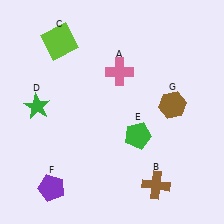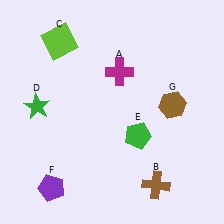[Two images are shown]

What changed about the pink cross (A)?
In Image 1, A is pink. In Image 2, it changed to magenta.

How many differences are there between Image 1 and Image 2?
There is 1 difference between the two images.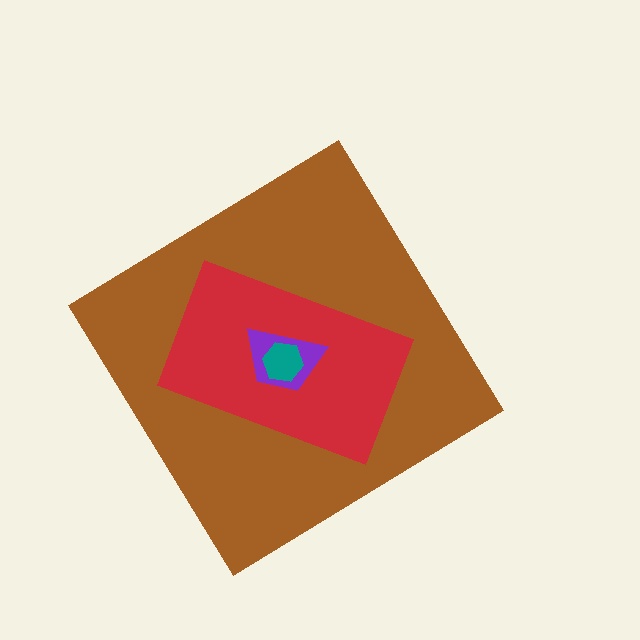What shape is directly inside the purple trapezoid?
The teal hexagon.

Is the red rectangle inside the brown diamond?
Yes.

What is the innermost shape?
The teal hexagon.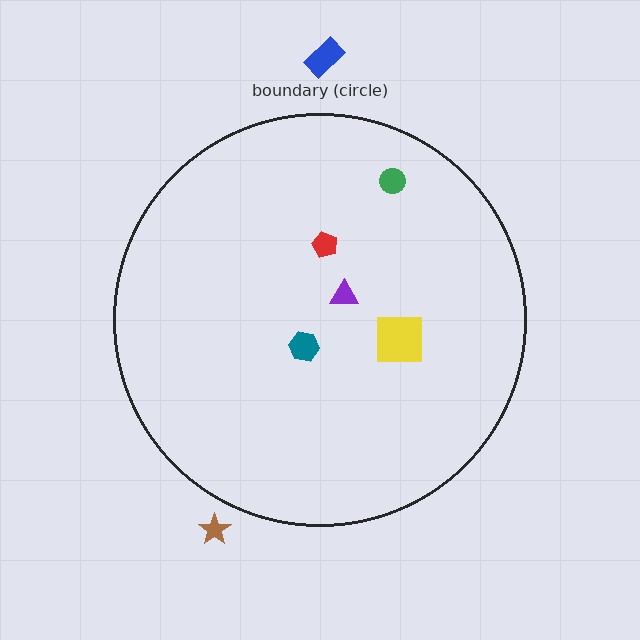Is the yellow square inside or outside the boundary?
Inside.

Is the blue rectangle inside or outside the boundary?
Outside.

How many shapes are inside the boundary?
5 inside, 2 outside.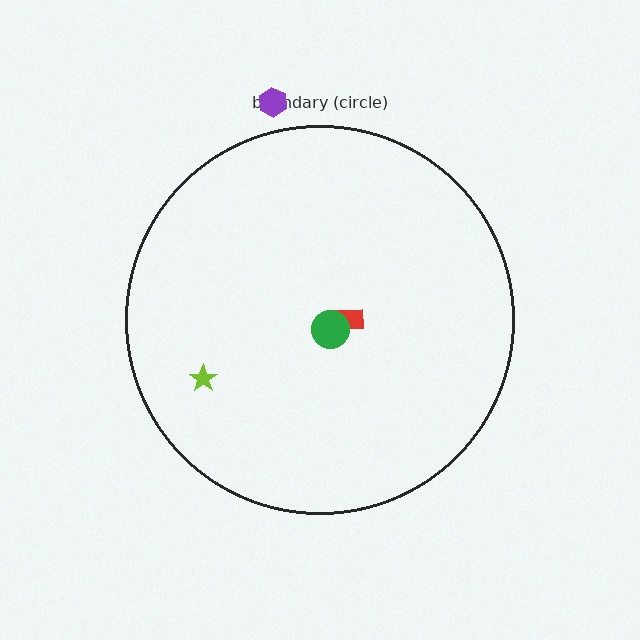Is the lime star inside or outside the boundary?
Inside.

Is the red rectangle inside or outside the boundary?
Inside.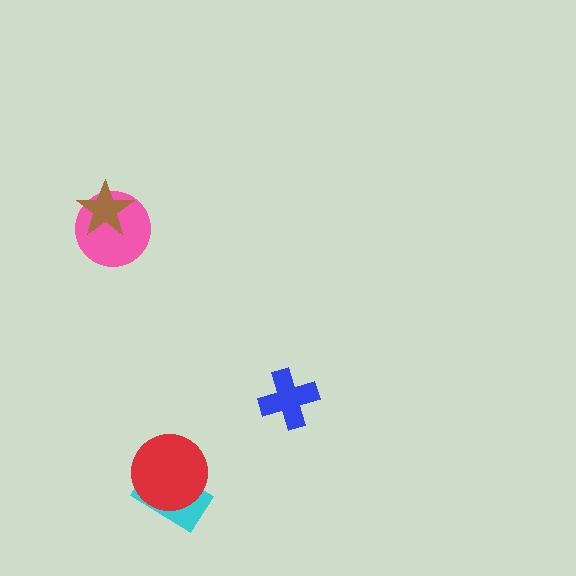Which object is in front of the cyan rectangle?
The red circle is in front of the cyan rectangle.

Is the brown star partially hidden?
No, no other shape covers it.